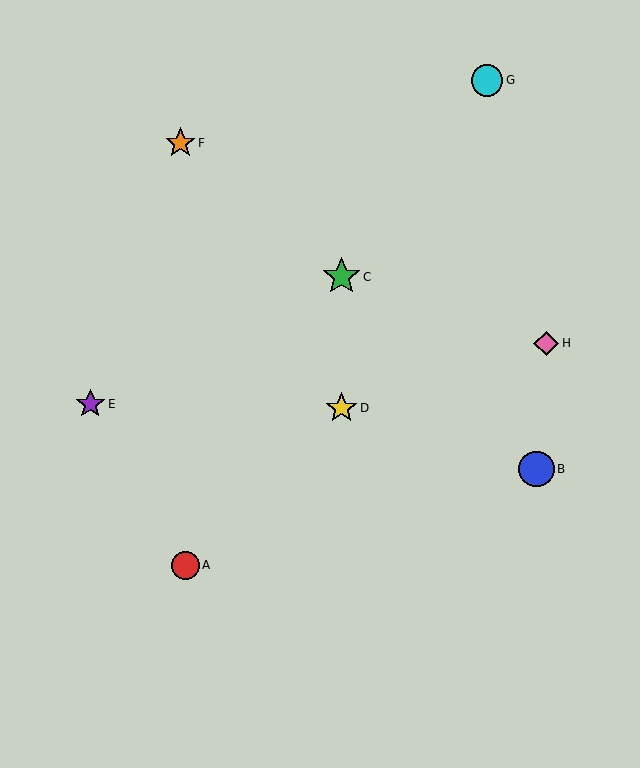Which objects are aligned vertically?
Objects C, D are aligned vertically.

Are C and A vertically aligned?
No, C is at x≈341 and A is at x≈185.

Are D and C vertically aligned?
Yes, both are at x≈341.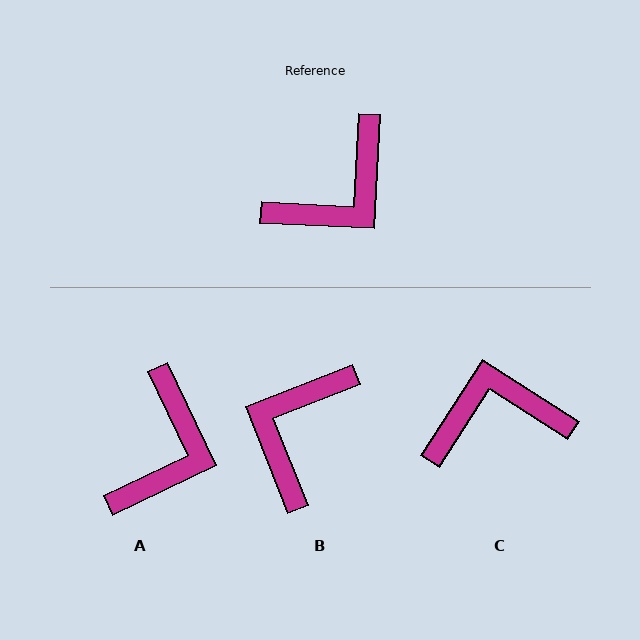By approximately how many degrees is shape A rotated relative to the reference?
Approximately 28 degrees counter-clockwise.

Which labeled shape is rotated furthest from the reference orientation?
B, about 155 degrees away.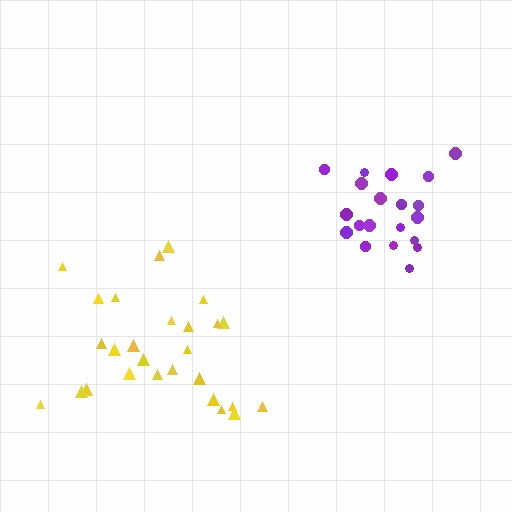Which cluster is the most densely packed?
Purple.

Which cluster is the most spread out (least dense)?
Yellow.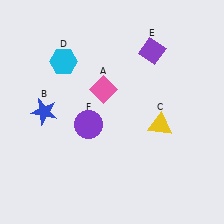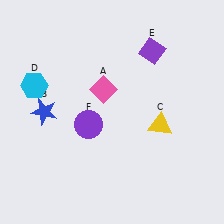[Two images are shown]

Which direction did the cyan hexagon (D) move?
The cyan hexagon (D) moved left.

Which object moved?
The cyan hexagon (D) moved left.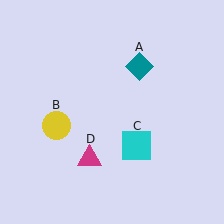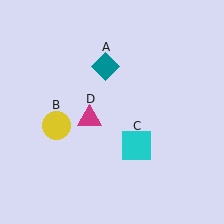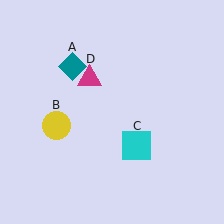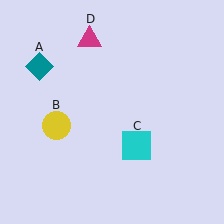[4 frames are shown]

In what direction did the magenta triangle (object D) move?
The magenta triangle (object D) moved up.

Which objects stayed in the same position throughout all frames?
Yellow circle (object B) and cyan square (object C) remained stationary.